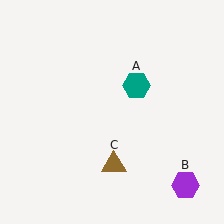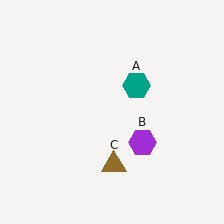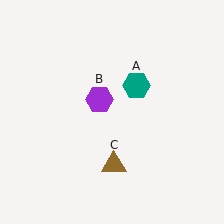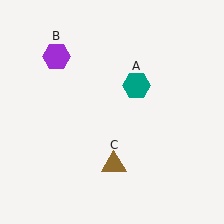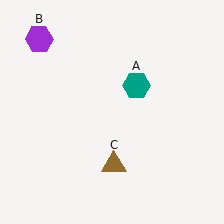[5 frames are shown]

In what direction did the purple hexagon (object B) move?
The purple hexagon (object B) moved up and to the left.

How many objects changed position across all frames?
1 object changed position: purple hexagon (object B).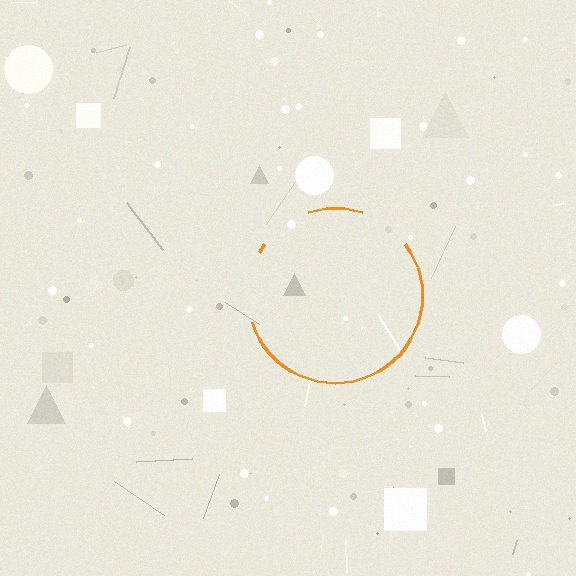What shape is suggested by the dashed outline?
The dashed outline suggests a circle.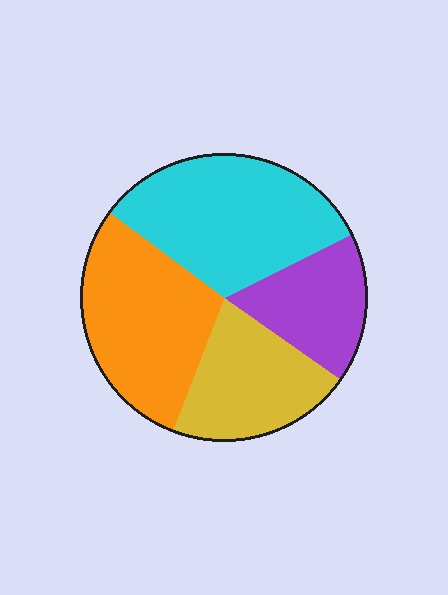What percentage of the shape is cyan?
Cyan takes up between a sixth and a third of the shape.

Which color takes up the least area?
Purple, at roughly 15%.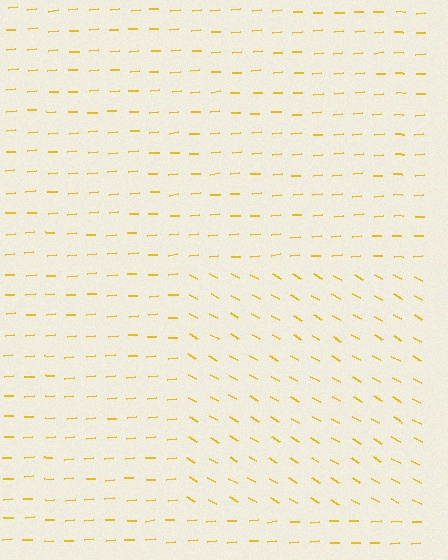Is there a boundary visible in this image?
Yes, there is a texture boundary formed by a change in line orientation.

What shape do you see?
I see a rectangle.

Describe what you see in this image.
The image is filled with small yellow line segments. A rectangle region in the image has lines oriented differently from the surrounding lines, creating a visible texture boundary.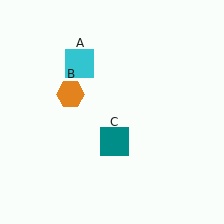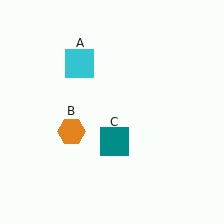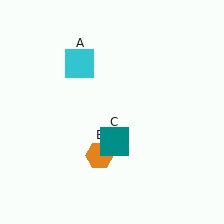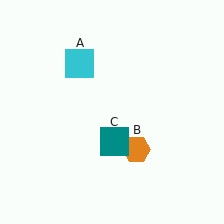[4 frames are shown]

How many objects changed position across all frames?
1 object changed position: orange hexagon (object B).